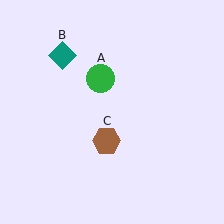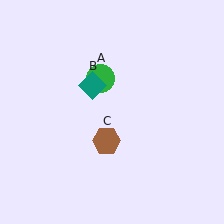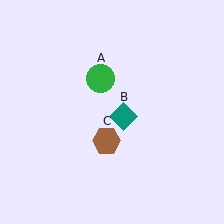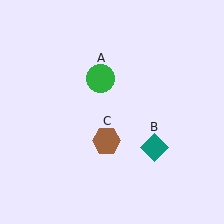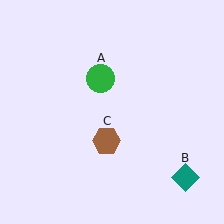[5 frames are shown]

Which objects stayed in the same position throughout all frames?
Green circle (object A) and brown hexagon (object C) remained stationary.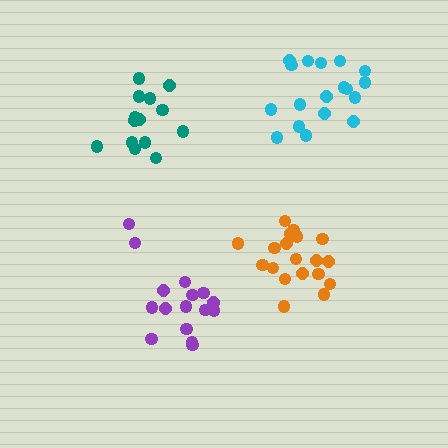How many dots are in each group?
Group 1: 18 dots, Group 2: 16 dots, Group 3: 19 dots, Group 4: 14 dots (67 total).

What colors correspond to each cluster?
The clusters are colored: cyan, purple, orange, teal.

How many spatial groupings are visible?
There are 4 spatial groupings.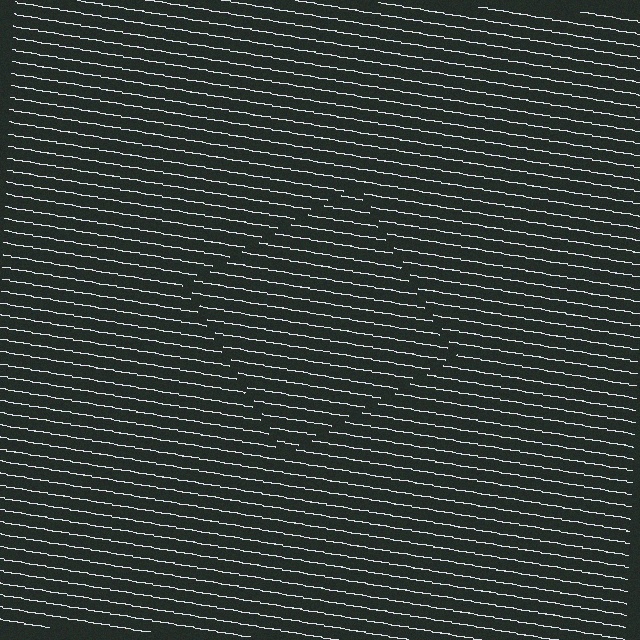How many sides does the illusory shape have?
4 sides — the line-ends trace a square.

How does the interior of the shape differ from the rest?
The interior of the shape contains the same grating, shifted by half a period — the contour is defined by the phase discontinuity where line-ends from the inner and outer gratings abut.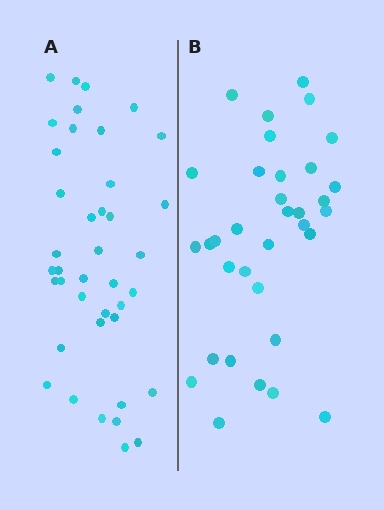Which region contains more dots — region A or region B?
Region A (the left region) has more dots.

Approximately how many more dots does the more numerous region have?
Region A has about 6 more dots than region B.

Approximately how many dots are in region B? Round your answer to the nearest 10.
About 30 dots. (The exact count is 34, which rounds to 30.)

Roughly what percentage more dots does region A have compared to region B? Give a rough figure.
About 20% more.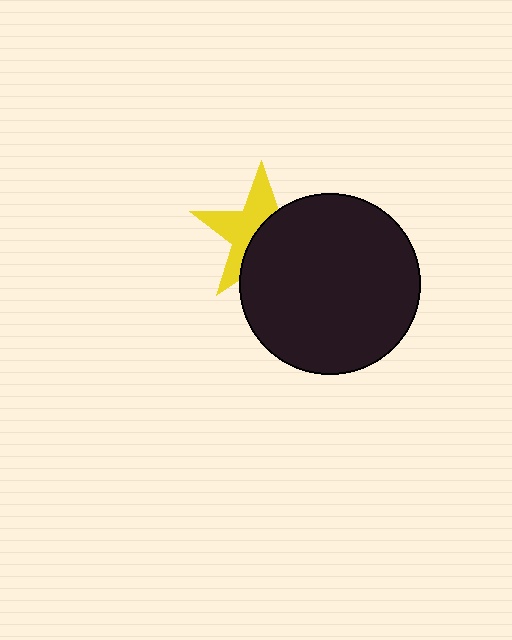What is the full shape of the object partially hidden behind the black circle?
The partially hidden object is a yellow star.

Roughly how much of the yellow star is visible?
About half of it is visible (roughly 49%).